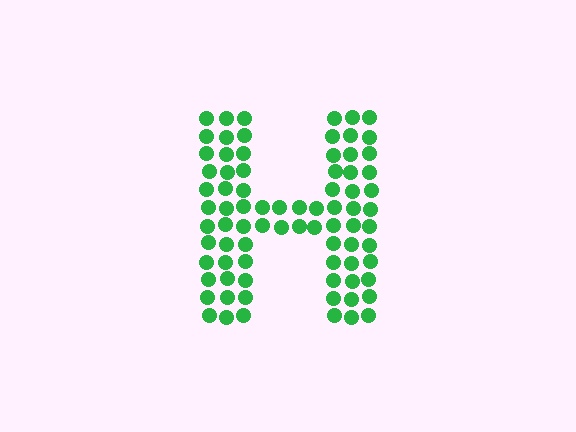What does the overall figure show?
The overall figure shows the letter H.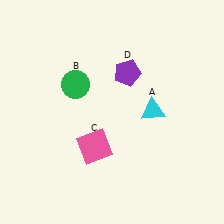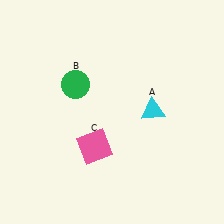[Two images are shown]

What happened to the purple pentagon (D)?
The purple pentagon (D) was removed in Image 2. It was in the top-right area of Image 1.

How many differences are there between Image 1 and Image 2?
There is 1 difference between the two images.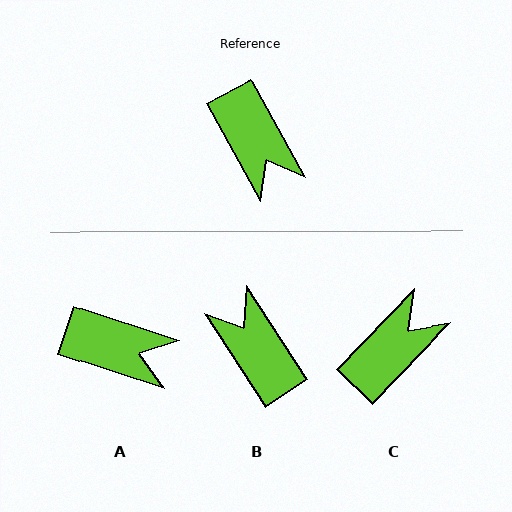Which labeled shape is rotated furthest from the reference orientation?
B, about 176 degrees away.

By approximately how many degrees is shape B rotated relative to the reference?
Approximately 176 degrees clockwise.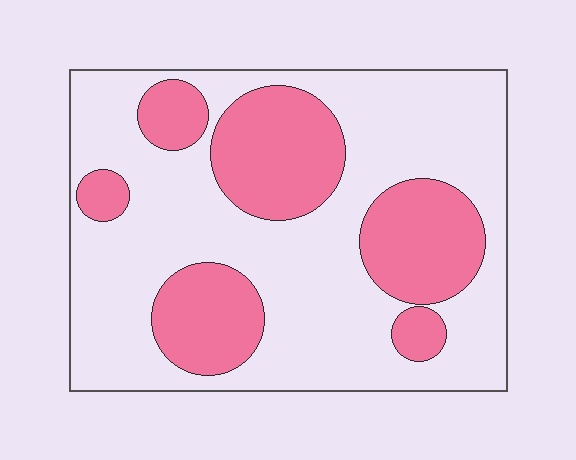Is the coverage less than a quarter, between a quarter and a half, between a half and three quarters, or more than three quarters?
Between a quarter and a half.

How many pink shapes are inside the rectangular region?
6.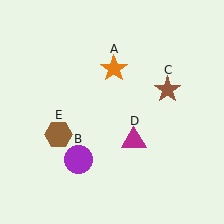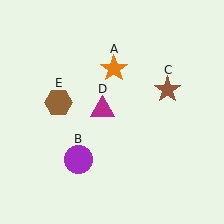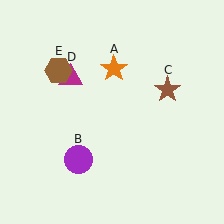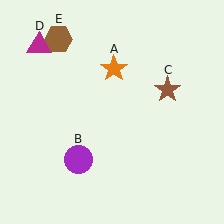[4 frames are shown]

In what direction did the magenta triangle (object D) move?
The magenta triangle (object D) moved up and to the left.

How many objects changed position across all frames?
2 objects changed position: magenta triangle (object D), brown hexagon (object E).